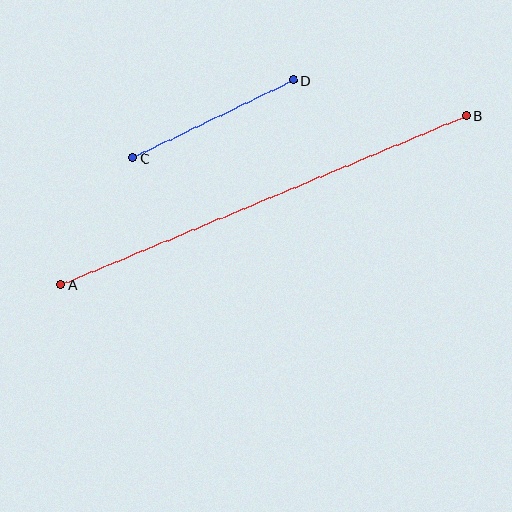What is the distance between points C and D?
The distance is approximately 179 pixels.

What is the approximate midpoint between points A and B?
The midpoint is at approximately (263, 200) pixels.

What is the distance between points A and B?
The distance is approximately 439 pixels.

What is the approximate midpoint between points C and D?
The midpoint is at approximately (213, 119) pixels.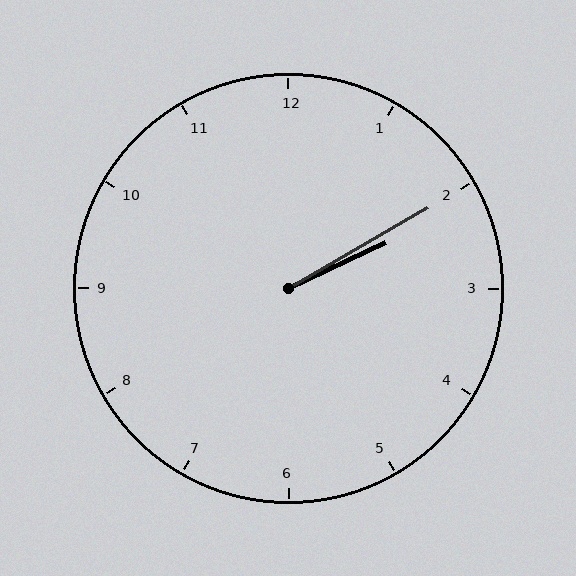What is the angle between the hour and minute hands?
Approximately 5 degrees.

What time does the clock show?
2:10.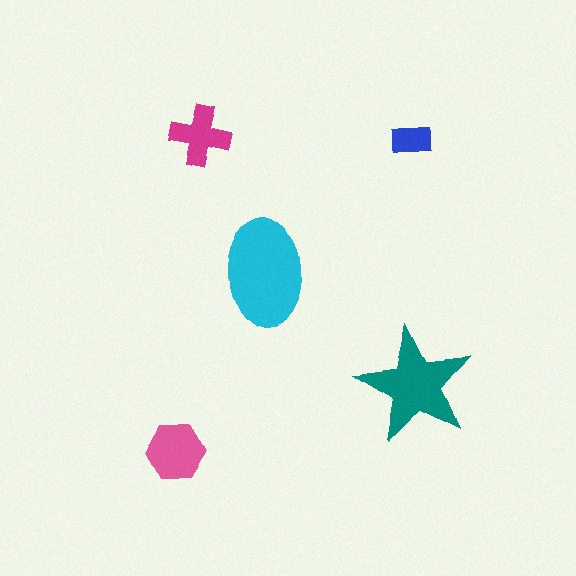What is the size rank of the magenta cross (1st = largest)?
4th.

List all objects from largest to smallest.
The cyan ellipse, the teal star, the pink hexagon, the magenta cross, the blue rectangle.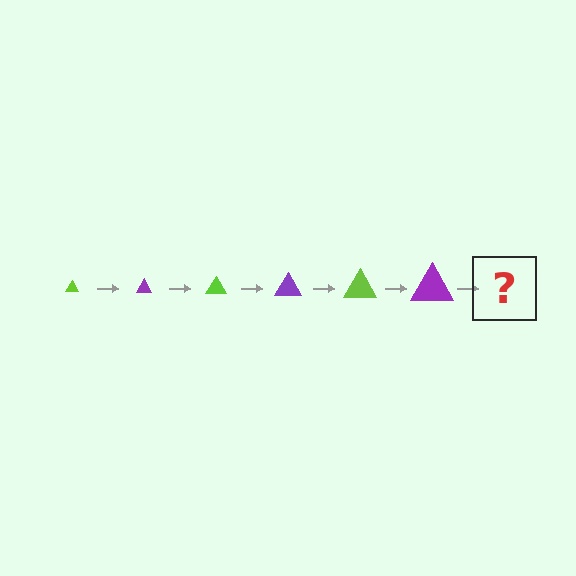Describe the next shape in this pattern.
It should be a lime triangle, larger than the previous one.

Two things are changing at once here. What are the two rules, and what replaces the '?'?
The two rules are that the triangle grows larger each step and the color cycles through lime and purple. The '?' should be a lime triangle, larger than the previous one.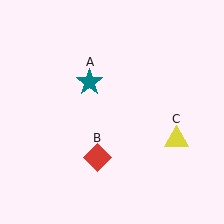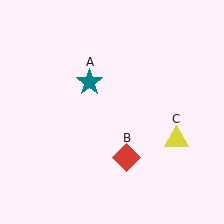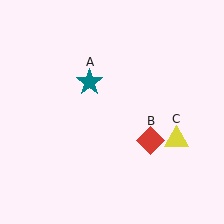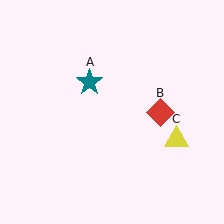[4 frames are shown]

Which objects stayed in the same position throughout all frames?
Teal star (object A) and yellow triangle (object C) remained stationary.